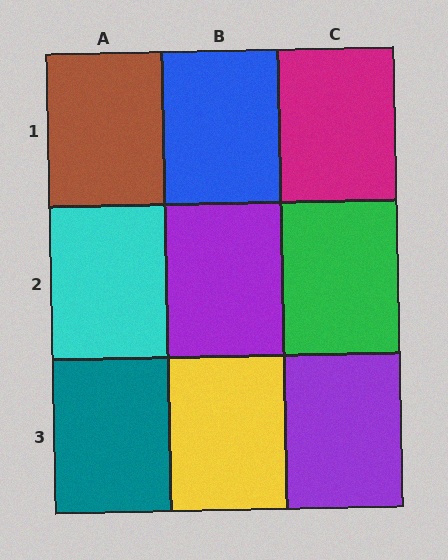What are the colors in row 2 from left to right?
Cyan, purple, green.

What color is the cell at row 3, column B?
Yellow.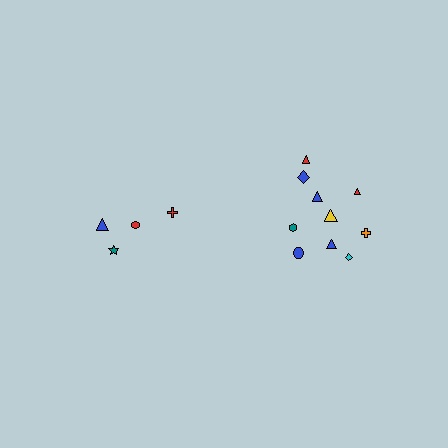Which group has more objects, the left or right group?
The right group.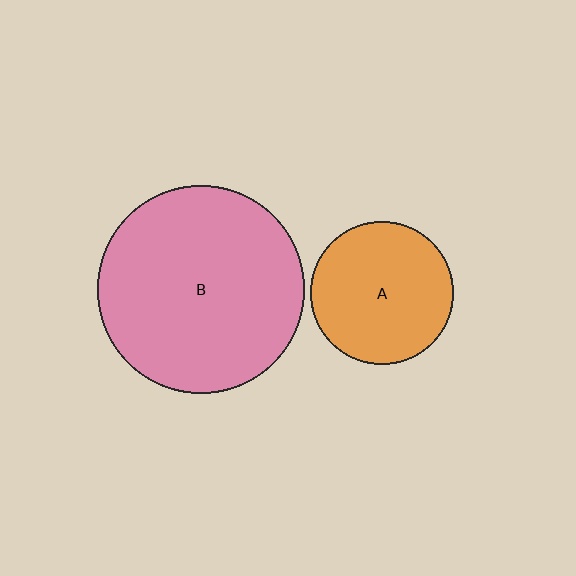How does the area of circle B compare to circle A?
Approximately 2.1 times.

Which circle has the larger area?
Circle B (pink).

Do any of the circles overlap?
No, none of the circles overlap.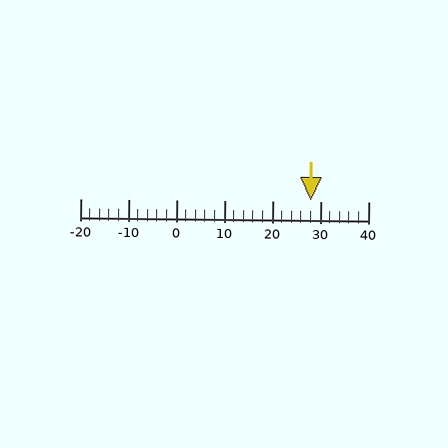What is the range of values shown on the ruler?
The ruler shows values from -20 to 40.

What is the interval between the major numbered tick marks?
The major tick marks are spaced 10 units apart.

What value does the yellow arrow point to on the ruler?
The yellow arrow points to approximately 28.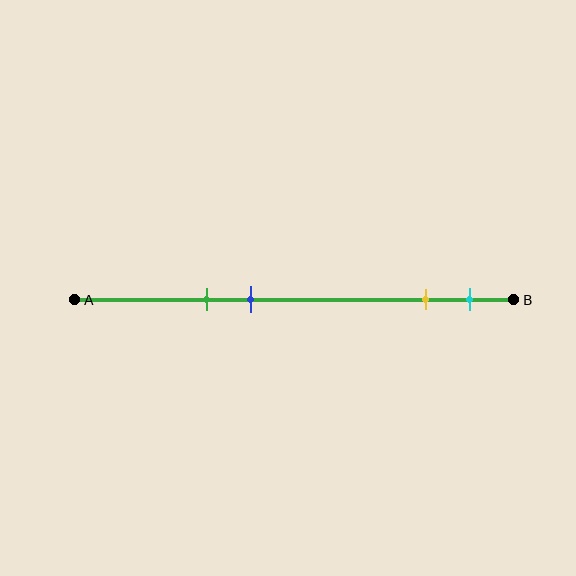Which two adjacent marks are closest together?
The yellow and cyan marks are the closest adjacent pair.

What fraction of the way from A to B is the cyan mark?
The cyan mark is approximately 90% (0.9) of the way from A to B.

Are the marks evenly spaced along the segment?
No, the marks are not evenly spaced.